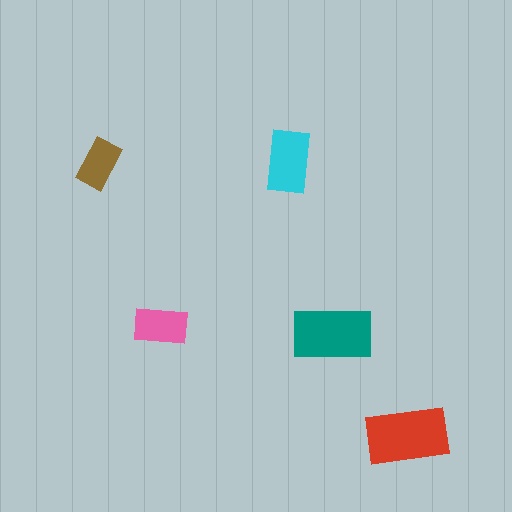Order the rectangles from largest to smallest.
the red one, the teal one, the cyan one, the pink one, the brown one.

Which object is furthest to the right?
The red rectangle is rightmost.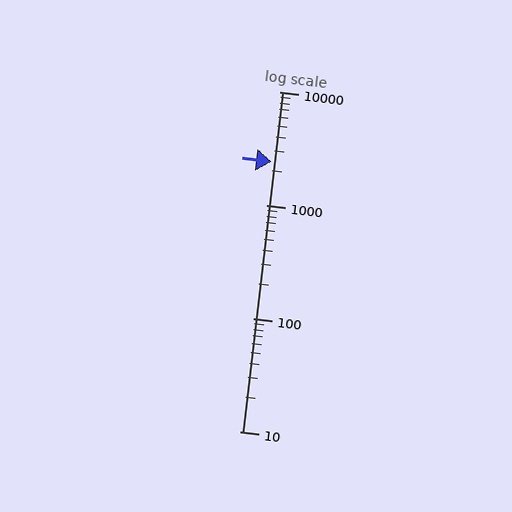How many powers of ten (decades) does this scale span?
The scale spans 3 decades, from 10 to 10000.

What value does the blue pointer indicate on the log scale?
The pointer indicates approximately 2400.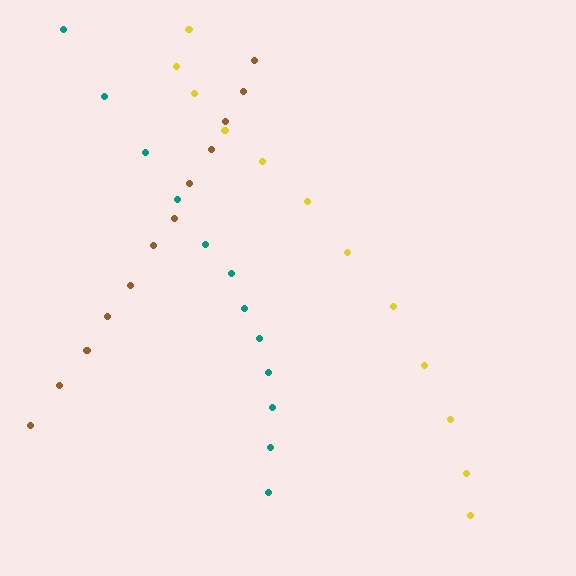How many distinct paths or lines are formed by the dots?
There are 3 distinct paths.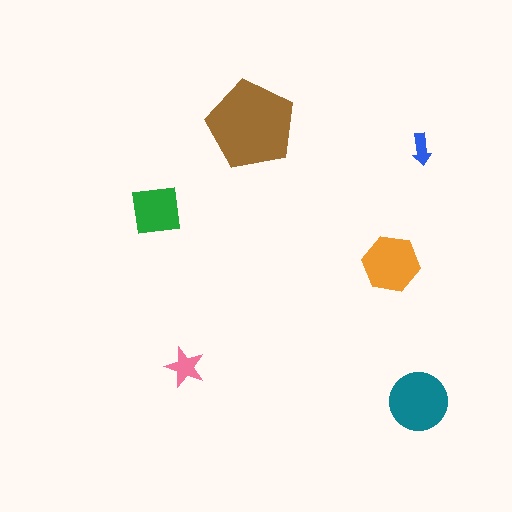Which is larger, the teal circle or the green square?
The teal circle.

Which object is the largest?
The brown pentagon.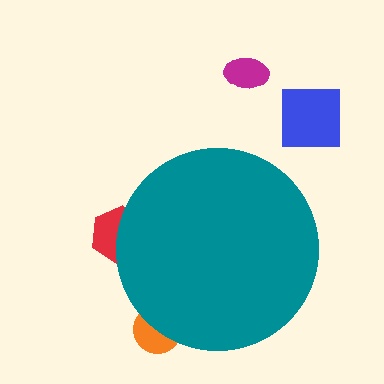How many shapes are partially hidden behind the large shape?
2 shapes are partially hidden.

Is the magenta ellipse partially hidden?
No, the magenta ellipse is fully visible.